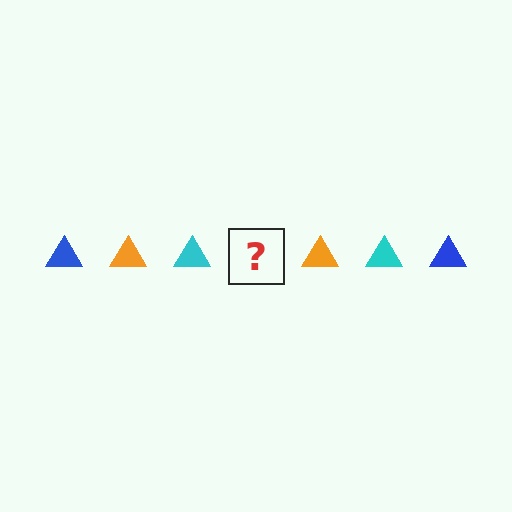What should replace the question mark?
The question mark should be replaced with a blue triangle.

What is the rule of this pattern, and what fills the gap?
The rule is that the pattern cycles through blue, orange, cyan triangles. The gap should be filled with a blue triangle.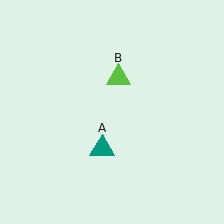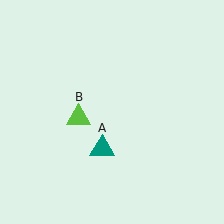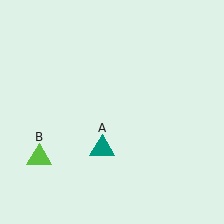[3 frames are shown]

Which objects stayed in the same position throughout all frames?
Teal triangle (object A) remained stationary.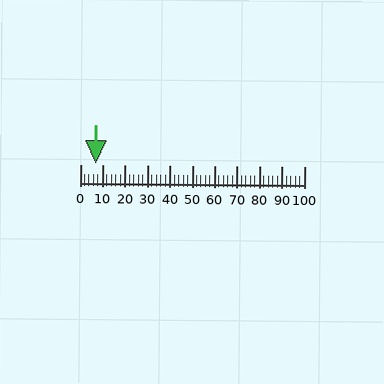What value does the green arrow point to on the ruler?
The green arrow points to approximately 7.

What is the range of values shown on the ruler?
The ruler shows values from 0 to 100.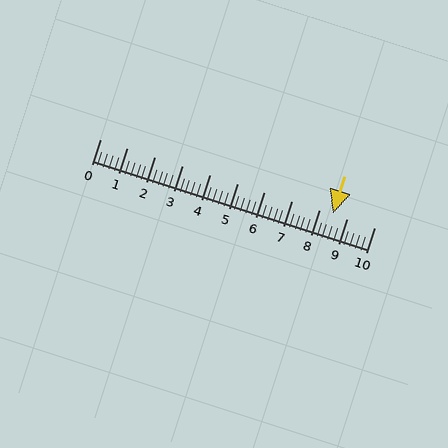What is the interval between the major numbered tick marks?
The major tick marks are spaced 1 units apart.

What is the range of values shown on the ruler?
The ruler shows values from 0 to 10.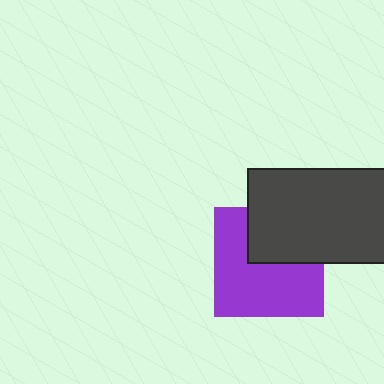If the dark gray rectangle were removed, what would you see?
You would see the complete purple square.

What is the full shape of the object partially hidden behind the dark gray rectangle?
The partially hidden object is a purple square.